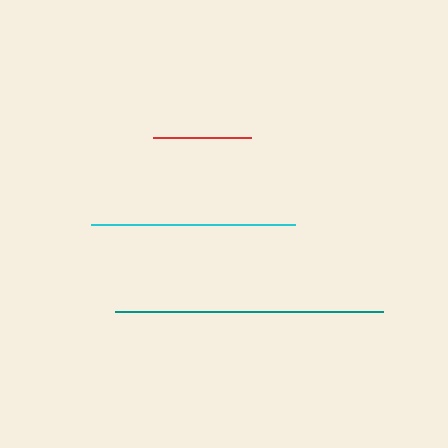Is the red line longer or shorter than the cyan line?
The cyan line is longer than the red line.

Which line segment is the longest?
The teal line is the longest at approximately 268 pixels.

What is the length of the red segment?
The red segment is approximately 98 pixels long.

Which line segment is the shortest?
The red line is the shortest at approximately 98 pixels.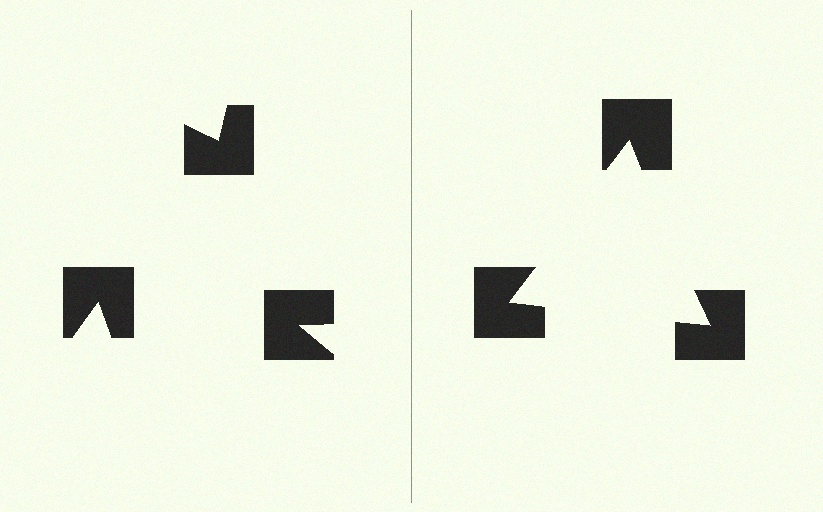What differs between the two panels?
The notched squares are positioned identically on both sides; only the wedge orientations differ. On the right they align to a triangle; on the left they are misaligned.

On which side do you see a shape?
An illusory triangle appears on the right side. On the left side the wedge cuts are rotated, so no coherent shape forms.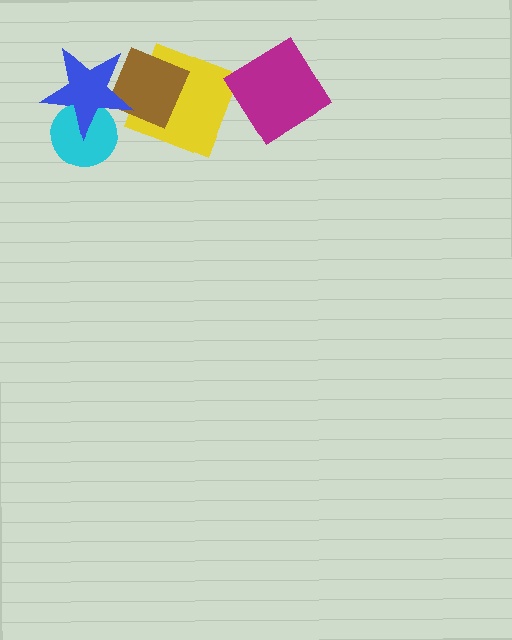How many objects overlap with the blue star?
2 objects overlap with the blue star.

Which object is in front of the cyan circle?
The blue star is in front of the cyan circle.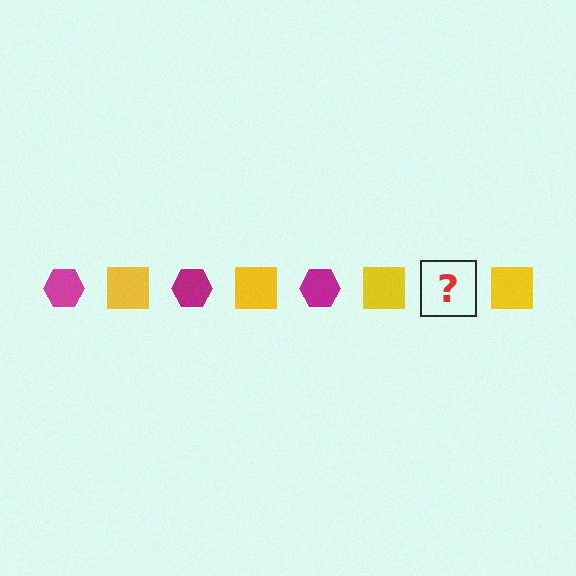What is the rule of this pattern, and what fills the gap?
The rule is that the pattern alternates between magenta hexagon and yellow square. The gap should be filled with a magenta hexagon.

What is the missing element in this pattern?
The missing element is a magenta hexagon.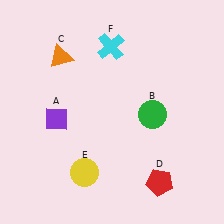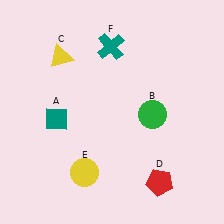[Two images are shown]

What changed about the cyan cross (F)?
In Image 1, F is cyan. In Image 2, it changed to teal.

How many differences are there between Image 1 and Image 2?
There are 3 differences between the two images.